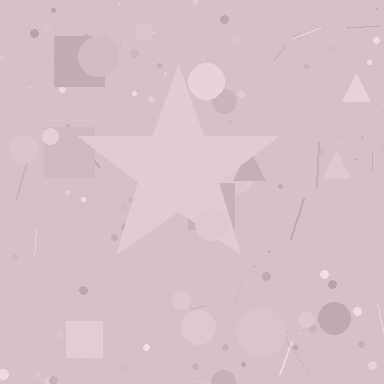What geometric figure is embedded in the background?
A star is embedded in the background.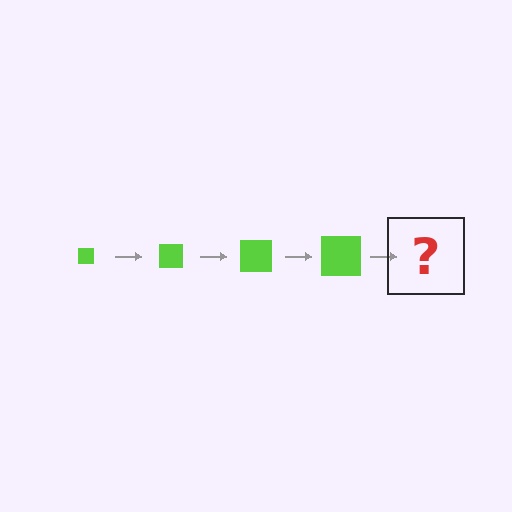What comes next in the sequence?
The next element should be a lime square, larger than the previous one.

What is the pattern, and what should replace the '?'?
The pattern is that the square gets progressively larger each step. The '?' should be a lime square, larger than the previous one.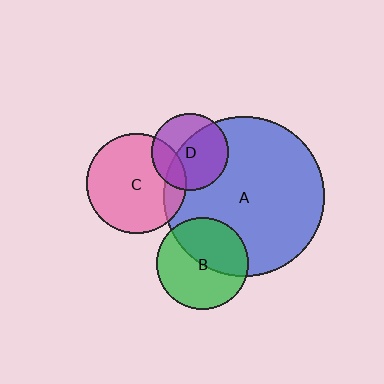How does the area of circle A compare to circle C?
Approximately 2.6 times.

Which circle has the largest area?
Circle A (blue).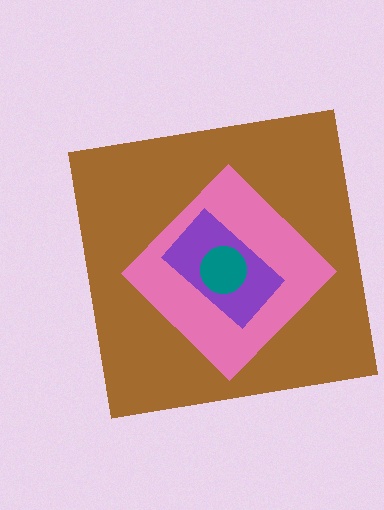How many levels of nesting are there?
4.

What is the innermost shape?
The teal circle.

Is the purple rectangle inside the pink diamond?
Yes.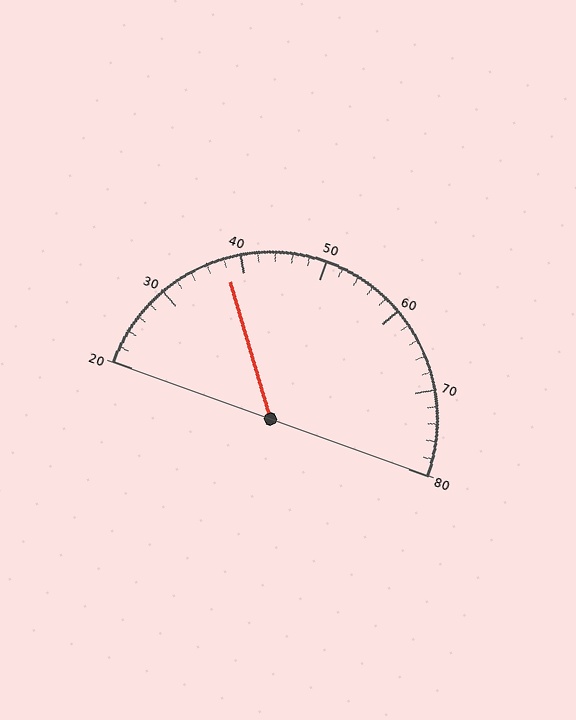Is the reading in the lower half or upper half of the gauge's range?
The reading is in the lower half of the range (20 to 80).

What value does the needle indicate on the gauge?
The needle indicates approximately 38.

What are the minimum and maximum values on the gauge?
The gauge ranges from 20 to 80.